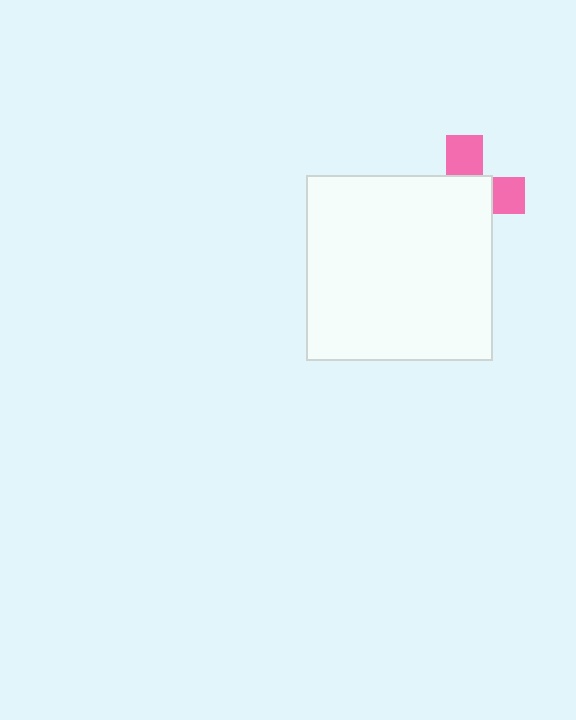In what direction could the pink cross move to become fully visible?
The pink cross could move toward the upper-right. That would shift it out from behind the white square entirely.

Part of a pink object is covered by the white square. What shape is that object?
It is a cross.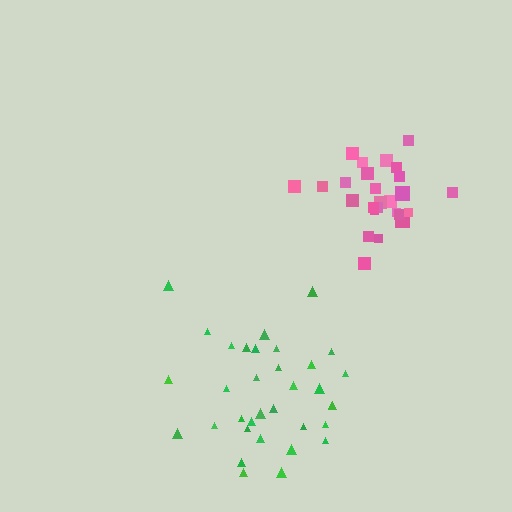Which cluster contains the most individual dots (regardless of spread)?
Green (34).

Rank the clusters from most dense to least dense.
pink, green.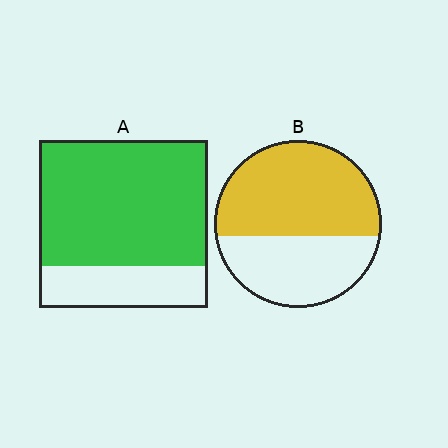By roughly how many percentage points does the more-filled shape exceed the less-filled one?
By roughly 15 percentage points (A over B).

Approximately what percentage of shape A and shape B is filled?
A is approximately 75% and B is approximately 60%.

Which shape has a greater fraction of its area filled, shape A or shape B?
Shape A.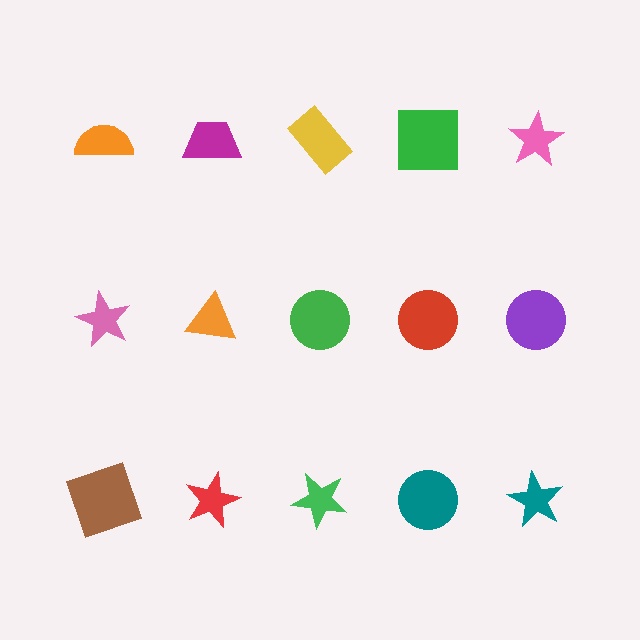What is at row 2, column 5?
A purple circle.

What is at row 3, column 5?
A teal star.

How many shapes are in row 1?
5 shapes.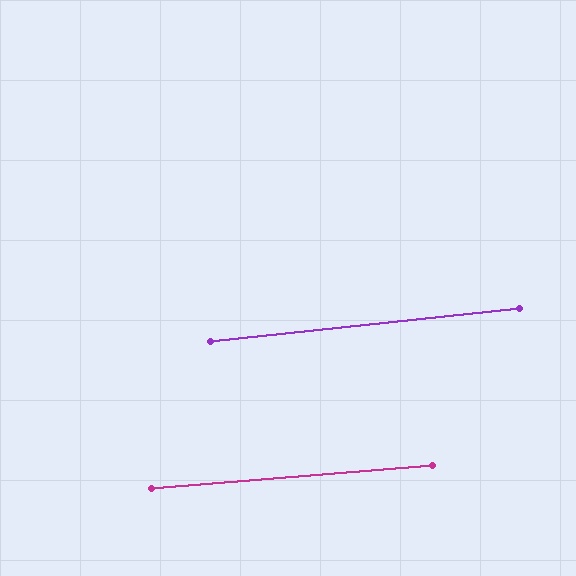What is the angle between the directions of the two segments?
Approximately 2 degrees.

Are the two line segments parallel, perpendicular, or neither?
Parallel — their directions differ by only 1.6°.